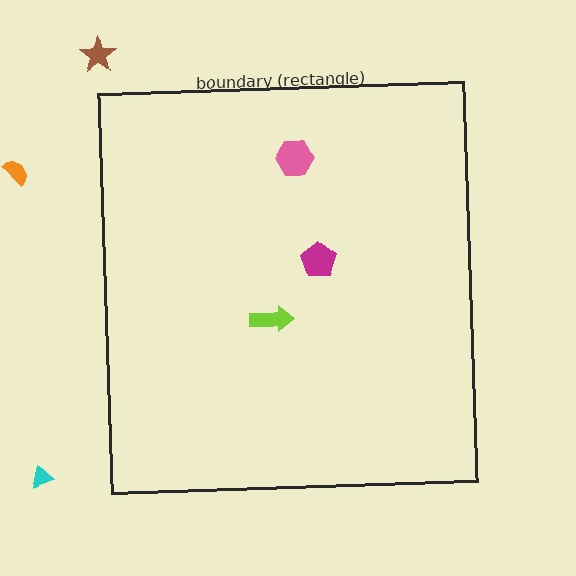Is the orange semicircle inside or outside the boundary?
Outside.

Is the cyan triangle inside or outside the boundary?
Outside.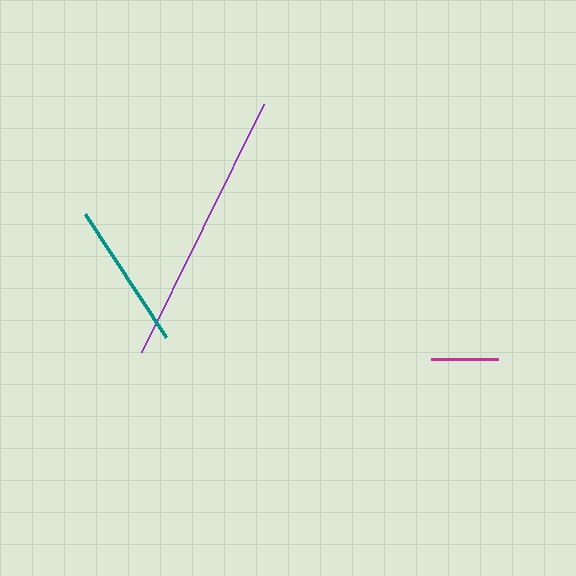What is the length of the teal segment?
The teal segment is approximately 147 pixels long.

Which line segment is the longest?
The purple line is the longest at approximately 277 pixels.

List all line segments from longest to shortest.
From longest to shortest: purple, teal, magenta.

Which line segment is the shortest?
The magenta line is the shortest at approximately 67 pixels.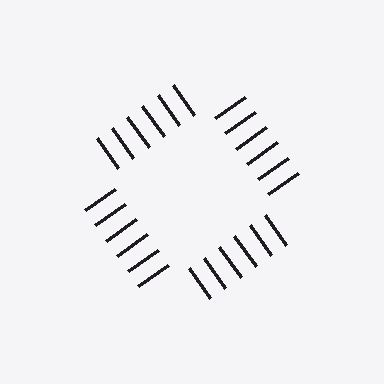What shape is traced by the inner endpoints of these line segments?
An illusory square — the line segments terminate on its edges but no continuous stroke is drawn.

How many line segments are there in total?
24 — 6 along each of the 4 edges.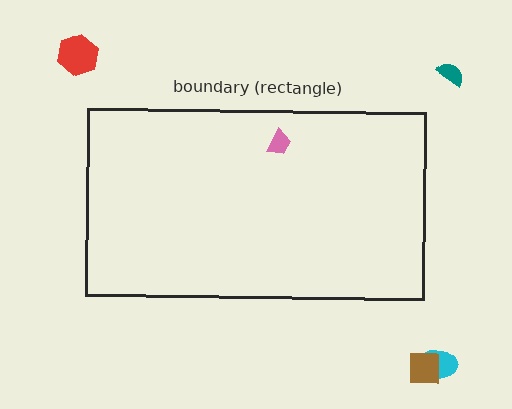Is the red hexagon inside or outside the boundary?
Outside.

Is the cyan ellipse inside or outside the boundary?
Outside.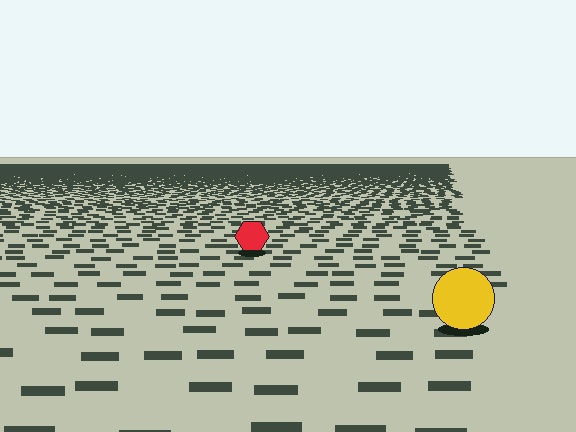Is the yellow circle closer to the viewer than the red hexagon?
Yes. The yellow circle is closer — you can tell from the texture gradient: the ground texture is coarser near it.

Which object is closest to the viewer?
The yellow circle is closest. The texture marks near it are larger and more spread out.